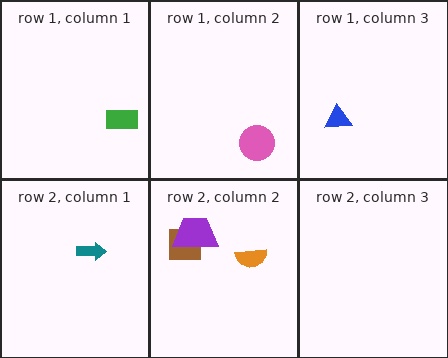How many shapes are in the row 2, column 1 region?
1.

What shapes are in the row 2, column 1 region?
The teal arrow.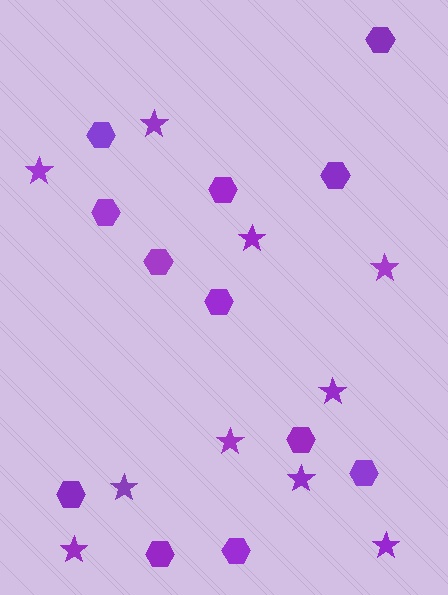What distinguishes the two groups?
There are 2 groups: one group of hexagons (12) and one group of stars (10).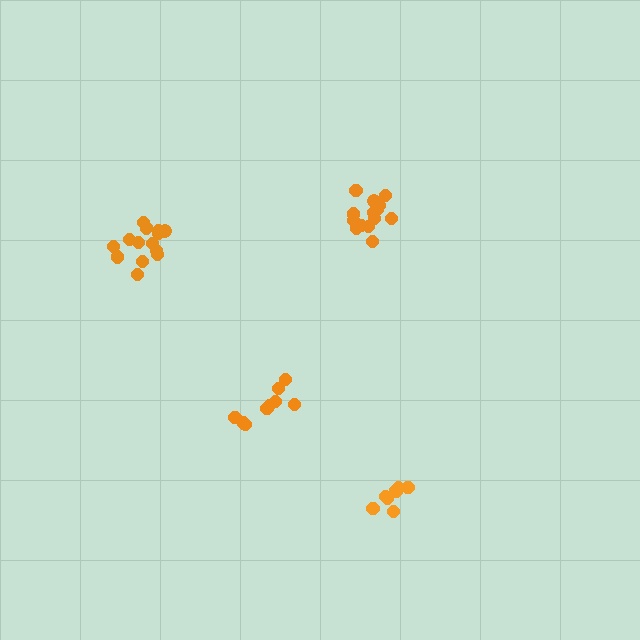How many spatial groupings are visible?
There are 4 spatial groupings.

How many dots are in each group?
Group 1: 14 dots, Group 2: 9 dots, Group 3: 14 dots, Group 4: 8 dots (45 total).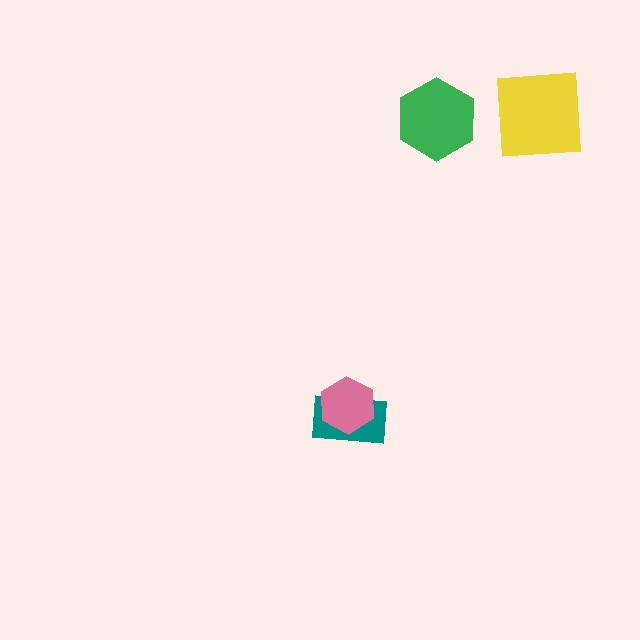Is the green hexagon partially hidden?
No, no other shape covers it.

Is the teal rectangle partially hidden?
Yes, it is partially covered by another shape.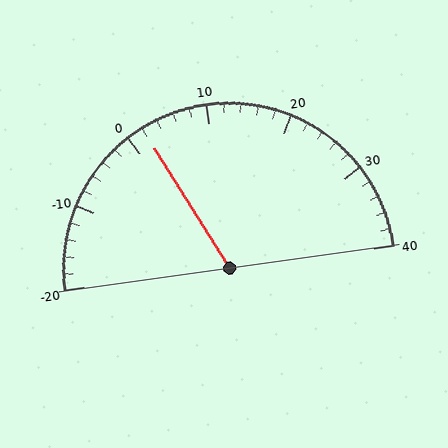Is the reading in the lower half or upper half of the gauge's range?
The reading is in the lower half of the range (-20 to 40).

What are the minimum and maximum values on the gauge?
The gauge ranges from -20 to 40.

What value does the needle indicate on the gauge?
The needle indicates approximately 2.